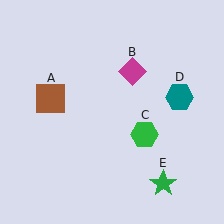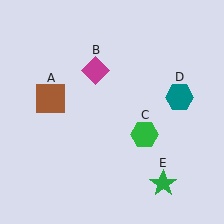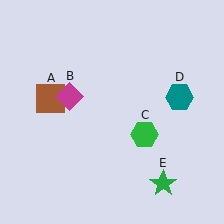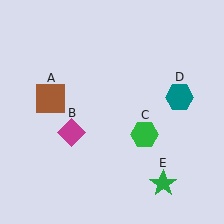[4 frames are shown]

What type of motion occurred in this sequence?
The magenta diamond (object B) rotated counterclockwise around the center of the scene.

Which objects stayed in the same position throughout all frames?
Brown square (object A) and green hexagon (object C) and teal hexagon (object D) and green star (object E) remained stationary.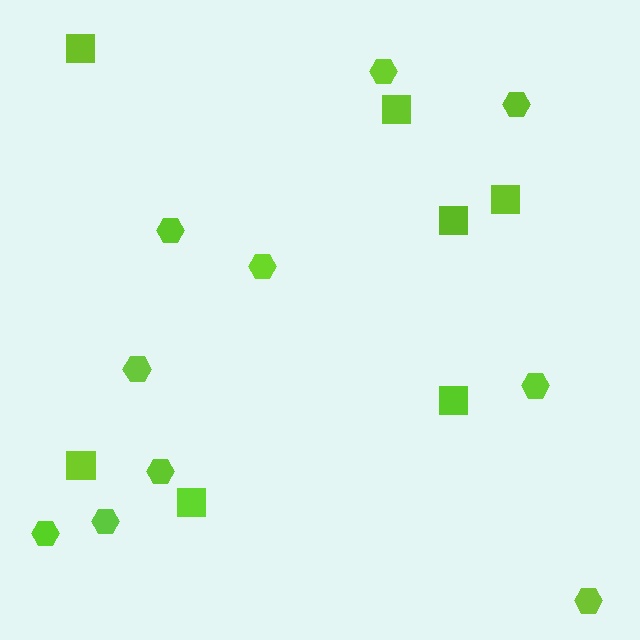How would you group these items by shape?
There are 2 groups: one group of hexagons (10) and one group of squares (7).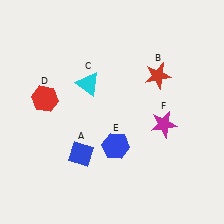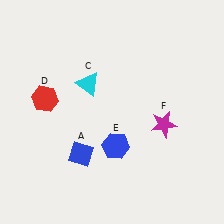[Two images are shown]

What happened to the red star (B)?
The red star (B) was removed in Image 2. It was in the top-right area of Image 1.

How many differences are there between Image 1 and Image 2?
There is 1 difference between the two images.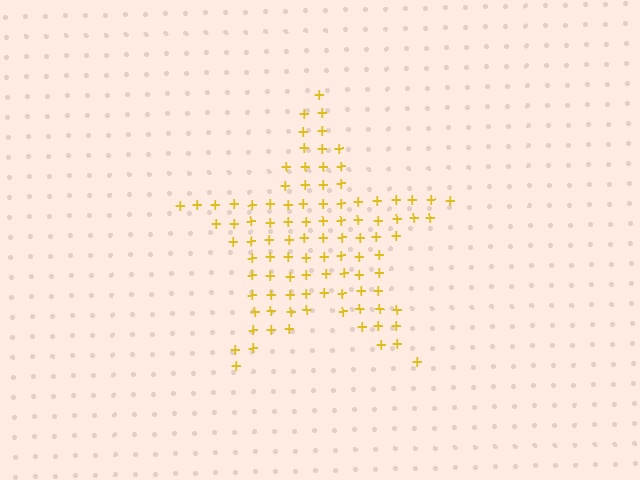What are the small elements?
The small elements are plus signs.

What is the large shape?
The large shape is a star.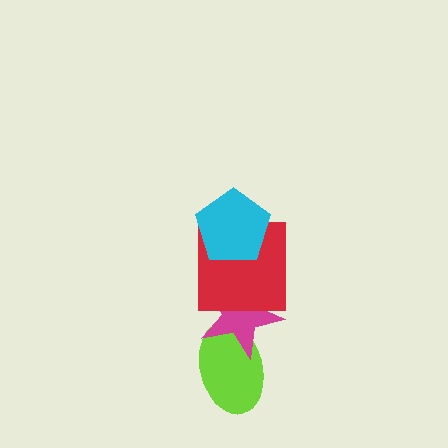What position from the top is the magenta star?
The magenta star is 3rd from the top.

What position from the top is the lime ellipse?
The lime ellipse is 4th from the top.